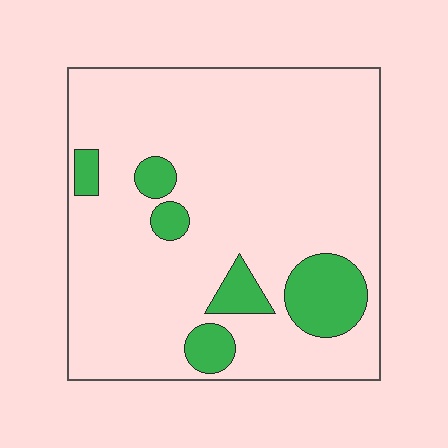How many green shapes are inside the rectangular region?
6.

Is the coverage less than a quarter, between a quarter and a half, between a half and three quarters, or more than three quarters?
Less than a quarter.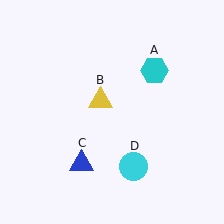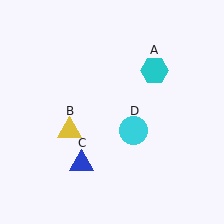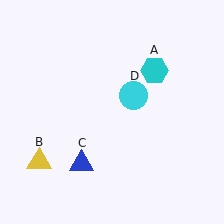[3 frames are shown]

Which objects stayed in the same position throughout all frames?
Cyan hexagon (object A) and blue triangle (object C) remained stationary.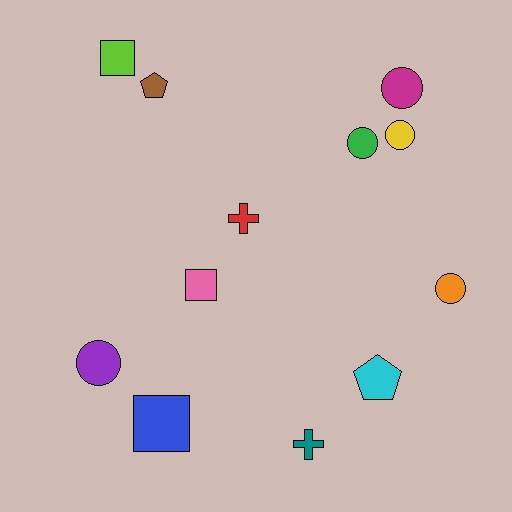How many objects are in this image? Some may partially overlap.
There are 12 objects.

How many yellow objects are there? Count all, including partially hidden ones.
There is 1 yellow object.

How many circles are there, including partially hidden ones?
There are 5 circles.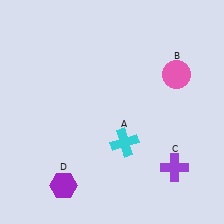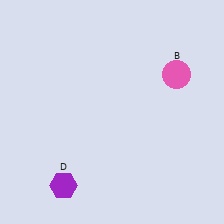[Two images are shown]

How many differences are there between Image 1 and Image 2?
There are 2 differences between the two images.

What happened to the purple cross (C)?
The purple cross (C) was removed in Image 2. It was in the bottom-right area of Image 1.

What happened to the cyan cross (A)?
The cyan cross (A) was removed in Image 2. It was in the bottom-right area of Image 1.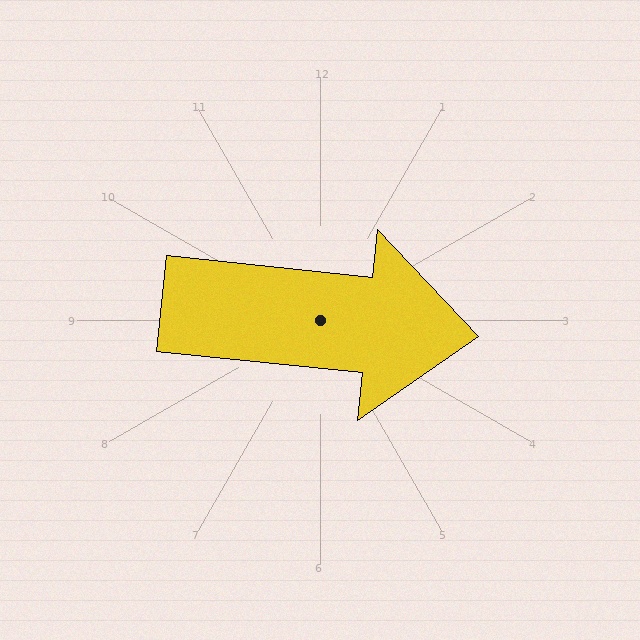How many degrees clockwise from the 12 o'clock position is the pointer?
Approximately 96 degrees.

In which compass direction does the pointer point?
East.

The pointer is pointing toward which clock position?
Roughly 3 o'clock.